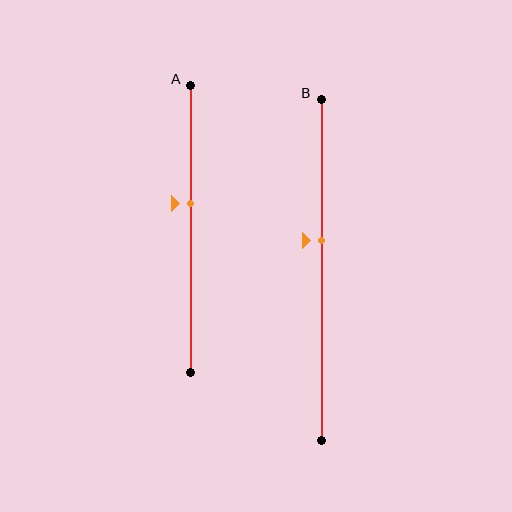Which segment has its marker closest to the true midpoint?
Segment B has its marker closest to the true midpoint.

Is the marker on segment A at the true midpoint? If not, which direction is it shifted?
No, the marker on segment A is shifted upward by about 9% of the segment length.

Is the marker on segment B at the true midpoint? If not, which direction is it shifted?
No, the marker on segment B is shifted upward by about 9% of the segment length.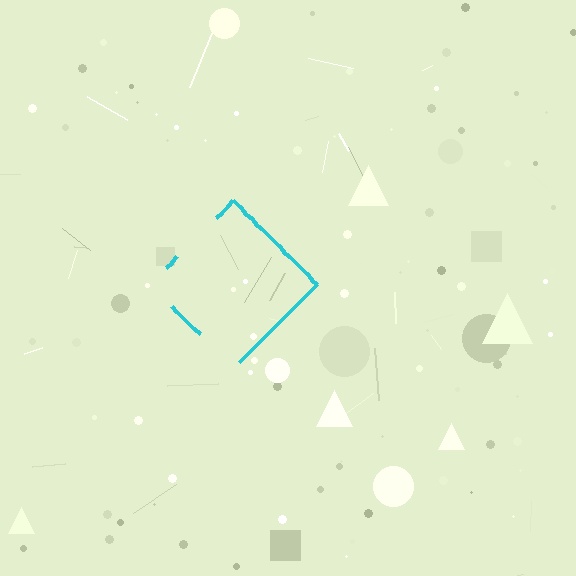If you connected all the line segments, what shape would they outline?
They would outline a diamond.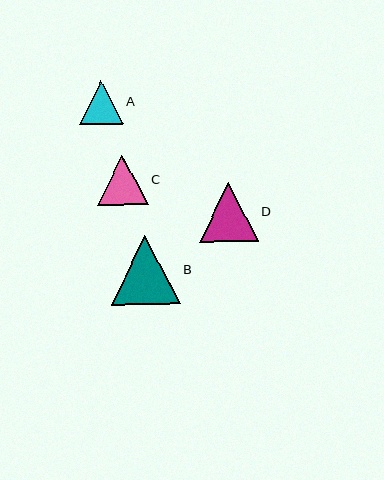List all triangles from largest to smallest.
From largest to smallest: B, D, C, A.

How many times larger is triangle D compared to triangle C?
Triangle D is approximately 1.2 times the size of triangle C.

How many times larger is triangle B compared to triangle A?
Triangle B is approximately 1.6 times the size of triangle A.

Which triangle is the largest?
Triangle B is the largest with a size of approximately 69 pixels.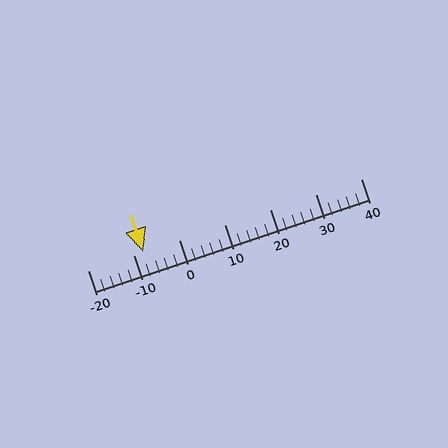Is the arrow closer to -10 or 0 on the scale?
The arrow is closer to -10.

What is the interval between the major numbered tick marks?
The major tick marks are spaced 10 units apart.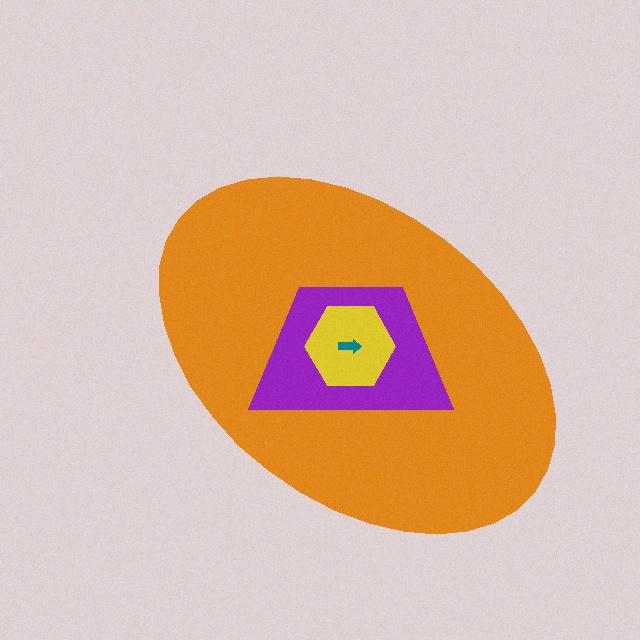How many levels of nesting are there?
4.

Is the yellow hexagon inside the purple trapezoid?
Yes.